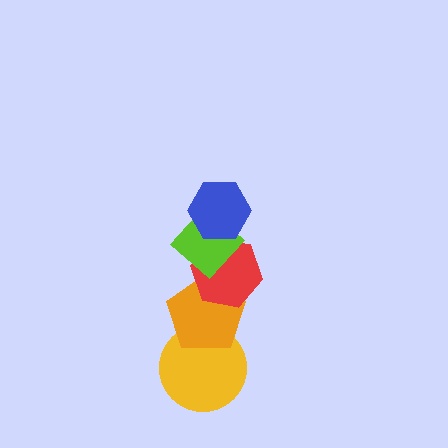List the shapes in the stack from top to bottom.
From top to bottom: the blue hexagon, the lime diamond, the red hexagon, the orange pentagon, the yellow circle.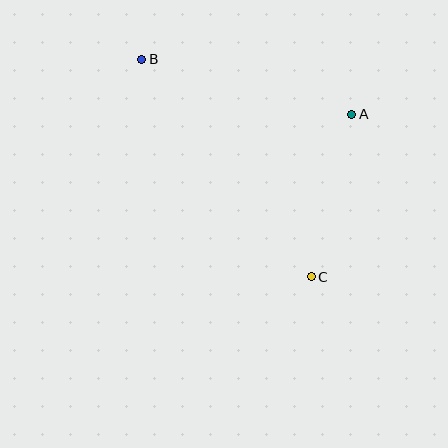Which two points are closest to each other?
Points A and C are closest to each other.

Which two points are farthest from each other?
Points B and C are farthest from each other.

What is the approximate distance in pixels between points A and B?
The distance between A and B is approximately 217 pixels.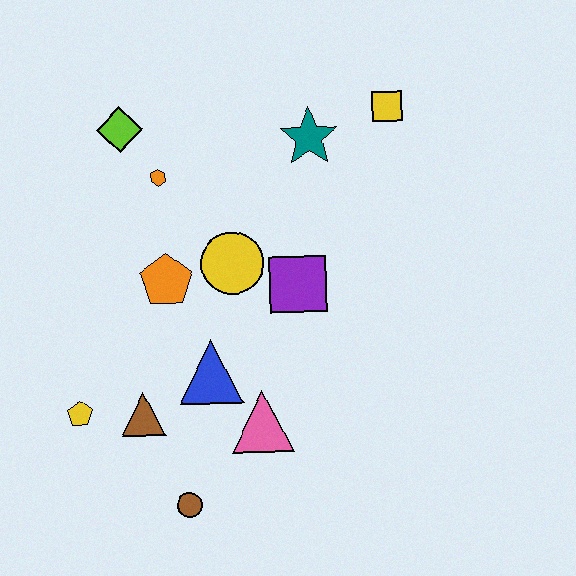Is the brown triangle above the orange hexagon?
No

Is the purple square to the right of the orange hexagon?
Yes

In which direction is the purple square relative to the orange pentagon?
The purple square is to the right of the orange pentagon.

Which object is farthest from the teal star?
The brown circle is farthest from the teal star.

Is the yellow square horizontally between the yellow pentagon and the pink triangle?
No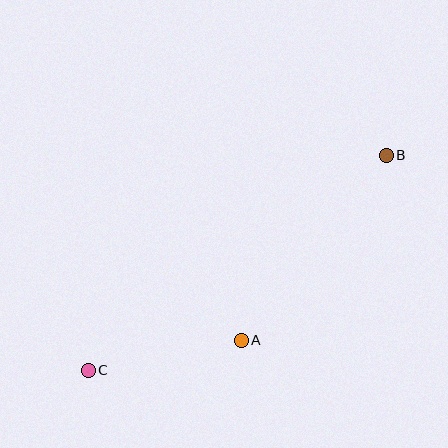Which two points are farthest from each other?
Points B and C are farthest from each other.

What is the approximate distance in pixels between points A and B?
The distance between A and B is approximately 235 pixels.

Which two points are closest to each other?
Points A and C are closest to each other.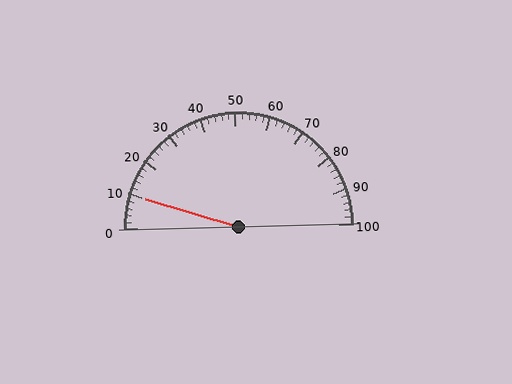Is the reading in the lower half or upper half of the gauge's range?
The reading is in the lower half of the range (0 to 100).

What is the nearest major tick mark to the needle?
The nearest major tick mark is 10.